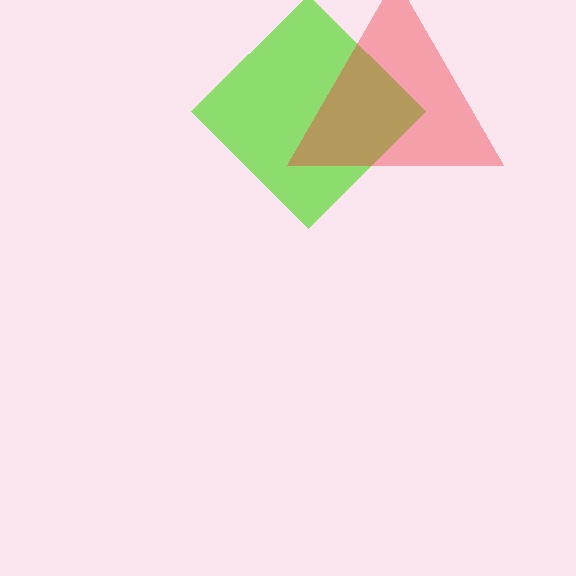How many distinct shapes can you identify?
There are 2 distinct shapes: a lime diamond, a red triangle.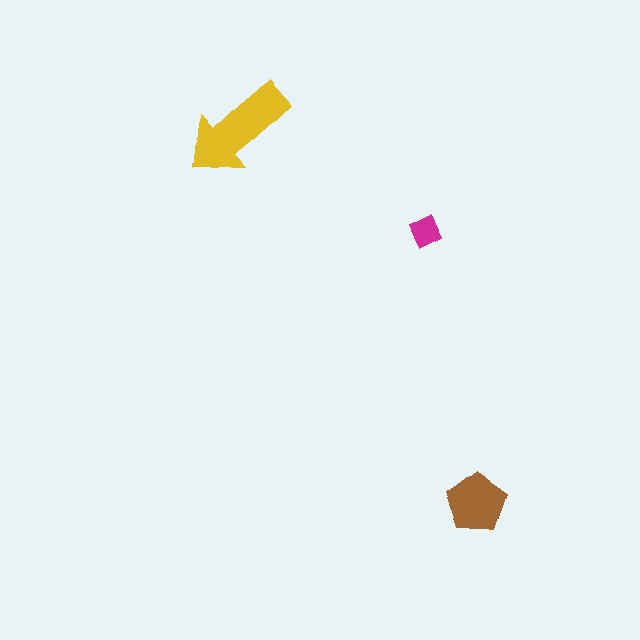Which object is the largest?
The yellow arrow.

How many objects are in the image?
There are 3 objects in the image.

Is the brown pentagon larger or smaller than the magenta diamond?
Larger.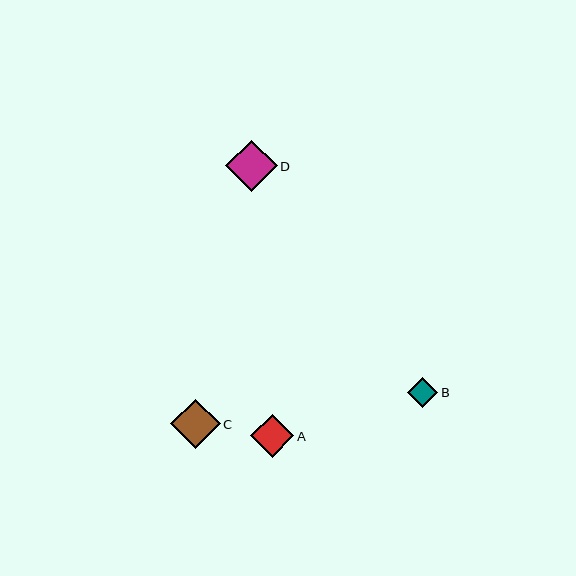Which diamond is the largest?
Diamond D is the largest with a size of approximately 52 pixels.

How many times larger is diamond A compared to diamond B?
Diamond A is approximately 1.4 times the size of diamond B.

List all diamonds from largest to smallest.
From largest to smallest: D, C, A, B.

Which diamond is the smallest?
Diamond B is the smallest with a size of approximately 30 pixels.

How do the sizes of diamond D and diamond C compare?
Diamond D and diamond C are approximately the same size.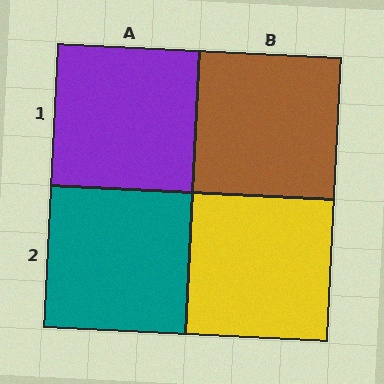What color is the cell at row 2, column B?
Yellow.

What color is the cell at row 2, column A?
Teal.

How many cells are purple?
1 cell is purple.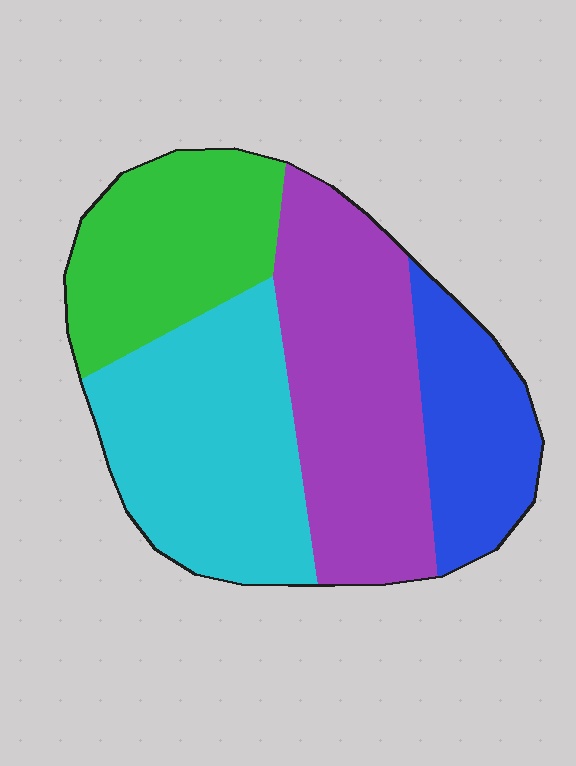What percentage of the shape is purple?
Purple covers roughly 30% of the shape.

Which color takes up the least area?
Blue, at roughly 15%.